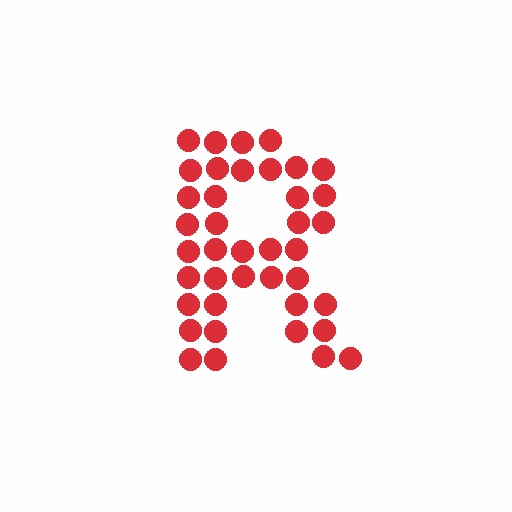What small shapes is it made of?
It is made of small circles.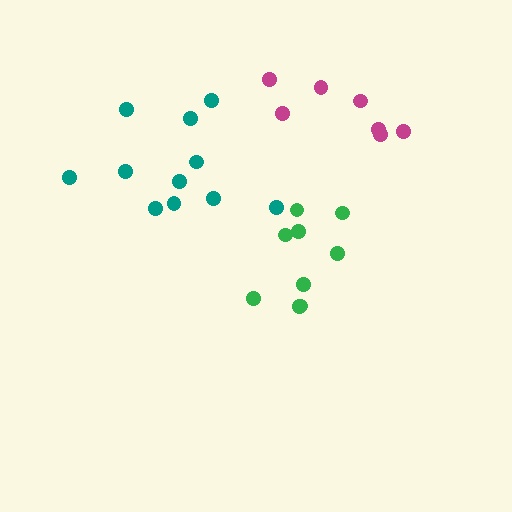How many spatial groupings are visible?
There are 3 spatial groupings.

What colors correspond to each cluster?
The clusters are colored: teal, green, magenta.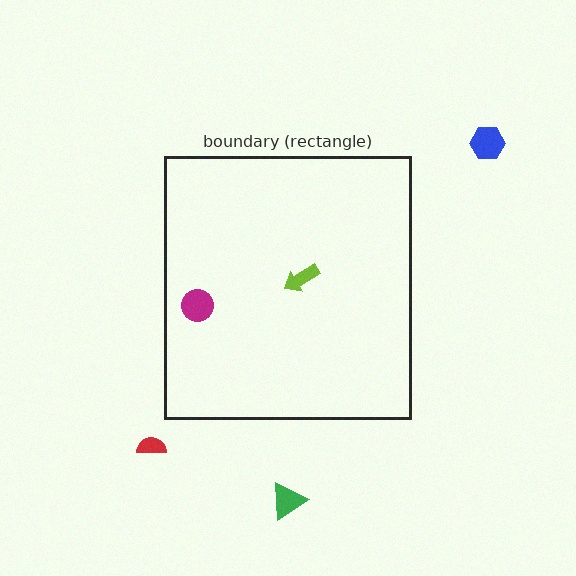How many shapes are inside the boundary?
2 inside, 3 outside.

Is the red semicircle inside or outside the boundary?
Outside.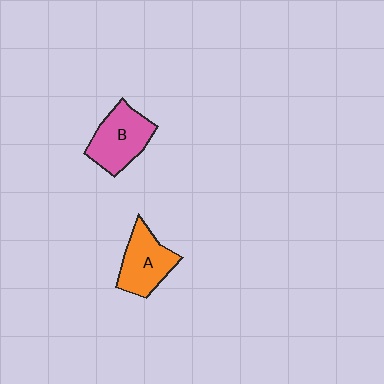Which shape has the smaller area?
Shape A (orange).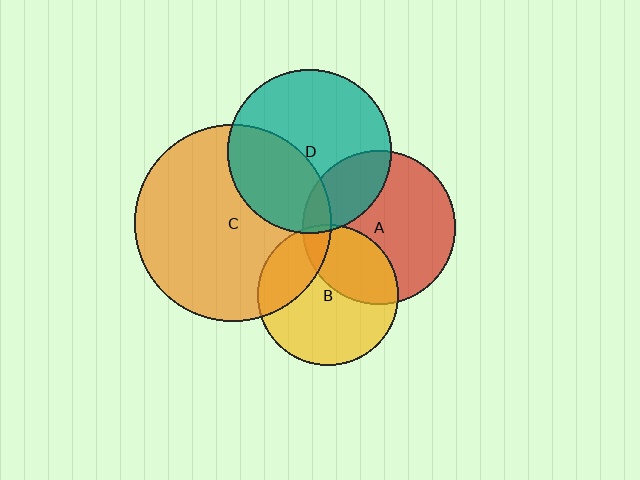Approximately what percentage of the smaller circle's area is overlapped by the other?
Approximately 5%.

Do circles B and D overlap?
Yes.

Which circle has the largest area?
Circle C (orange).